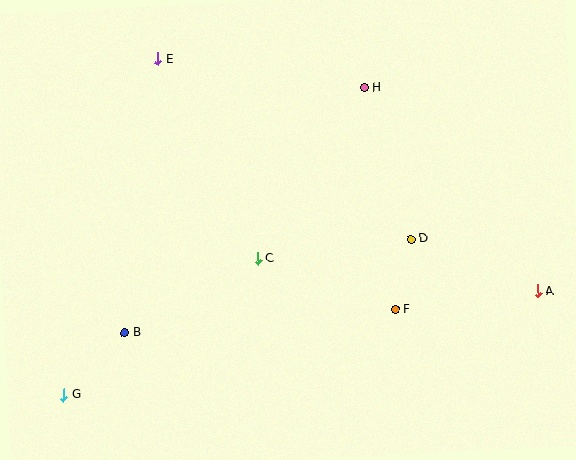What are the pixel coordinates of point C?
Point C is at (257, 258).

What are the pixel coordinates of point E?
Point E is at (158, 59).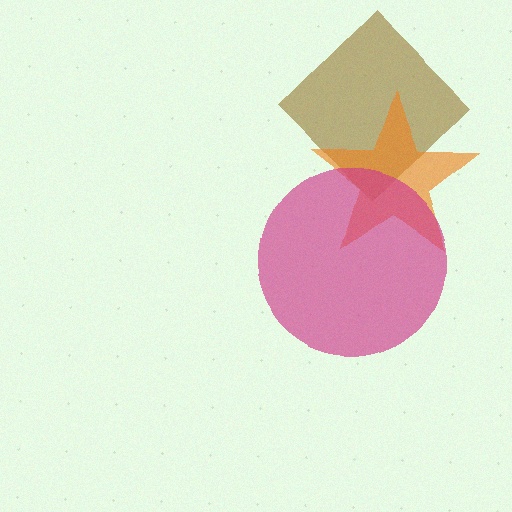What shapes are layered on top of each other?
The layered shapes are: a brown diamond, an orange star, a magenta circle.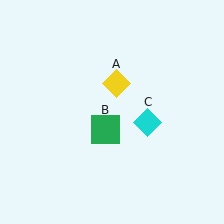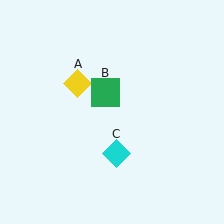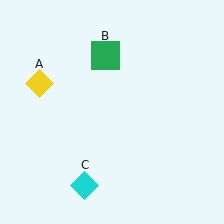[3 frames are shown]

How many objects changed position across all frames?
3 objects changed position: yellow diamond (object A), green square (object B), cyan diamond (object C).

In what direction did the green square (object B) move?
The green square (object B) moved up.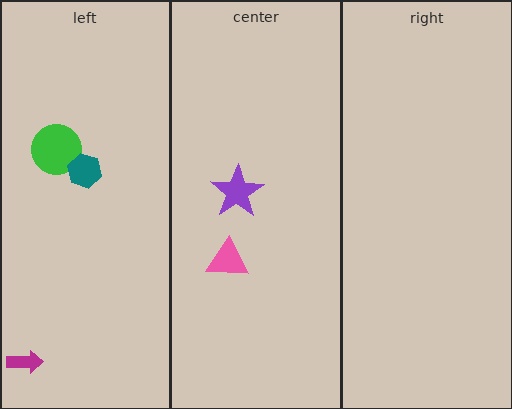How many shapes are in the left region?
3.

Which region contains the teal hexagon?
The left region.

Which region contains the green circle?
The left region.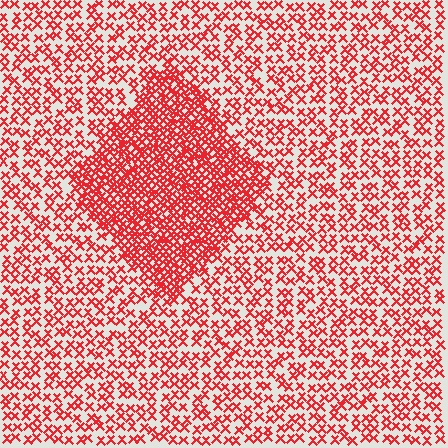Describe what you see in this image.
The image contains small red elements arranged at two different densities. A diamond-shaped region is visible where the elements are more densely packed than the surrounding area.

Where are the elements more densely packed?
The elements are more densely packed inside the diamond boundary.